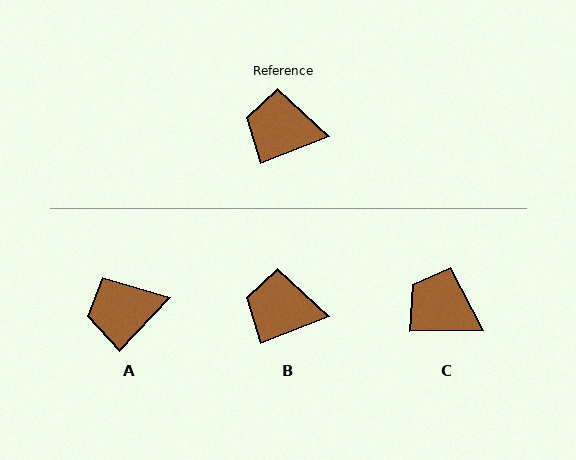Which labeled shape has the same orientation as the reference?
B.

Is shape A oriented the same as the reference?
No, it is off by about 25 degrees.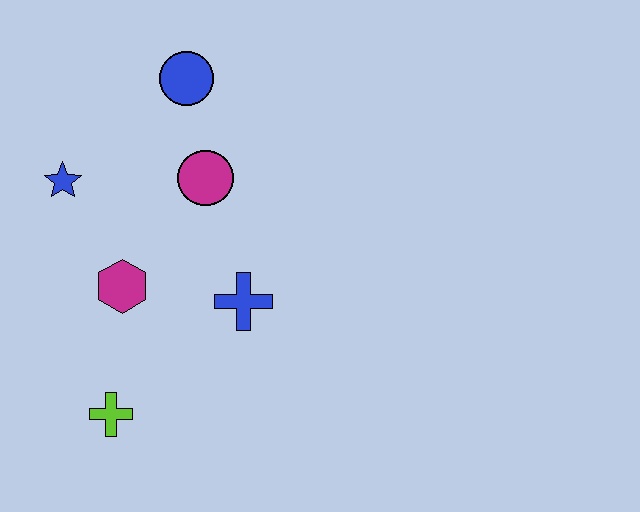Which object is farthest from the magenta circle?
The lime cross is farthest from the magenta circle.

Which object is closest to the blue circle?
The magenta circle is closest to the blue circle.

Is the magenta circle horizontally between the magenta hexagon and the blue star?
No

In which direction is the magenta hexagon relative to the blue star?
The magenta hexagon is below the blue star.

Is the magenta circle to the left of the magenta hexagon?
No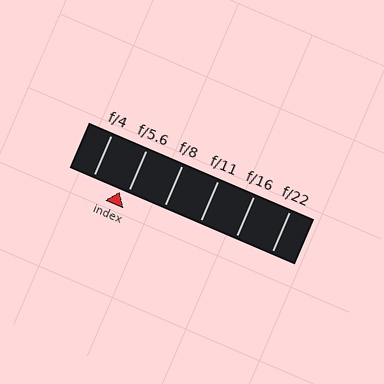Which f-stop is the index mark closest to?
The index mark is closest to f/5.6.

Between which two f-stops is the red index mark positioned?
The index mark is between f/4 and f/5.6.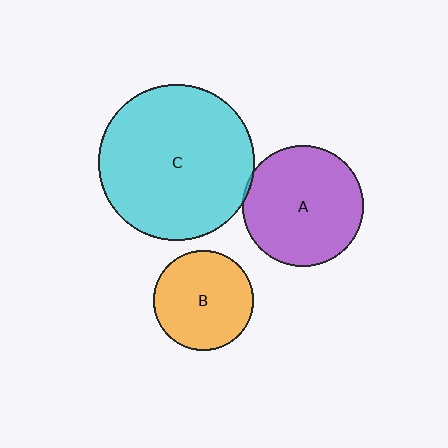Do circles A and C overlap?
Yes.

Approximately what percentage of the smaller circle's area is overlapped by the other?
Approximately 5%.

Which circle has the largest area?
Circle C (cyan).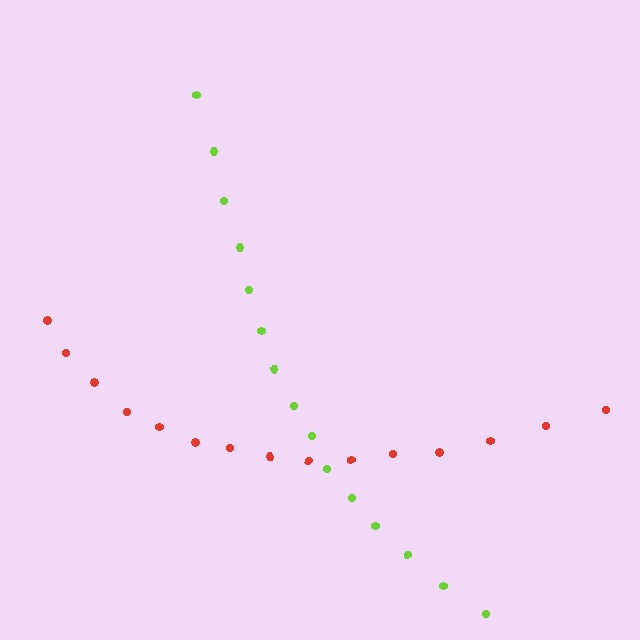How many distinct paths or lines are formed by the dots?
There are 2 distinct paths.